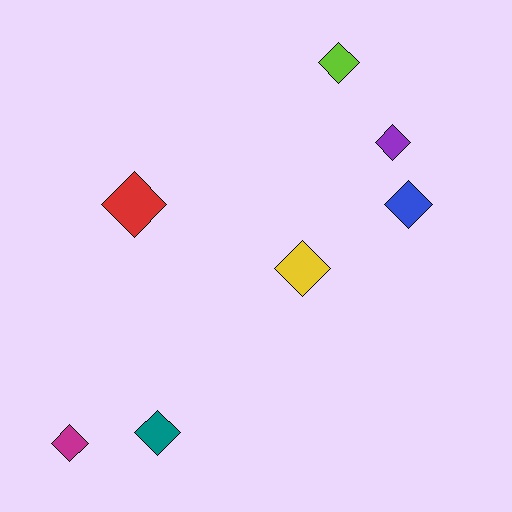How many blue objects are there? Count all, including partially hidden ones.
There is 1 blue object.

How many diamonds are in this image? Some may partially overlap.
There are 7 diamonds.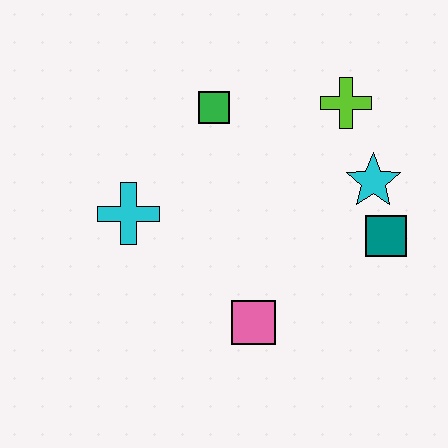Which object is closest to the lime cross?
The cyan star is closest to the lime cross.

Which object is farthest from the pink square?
The lime cross is farthest from the pink square.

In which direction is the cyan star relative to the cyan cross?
The cyan star is to the right of the cyan cross.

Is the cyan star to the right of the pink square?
Yes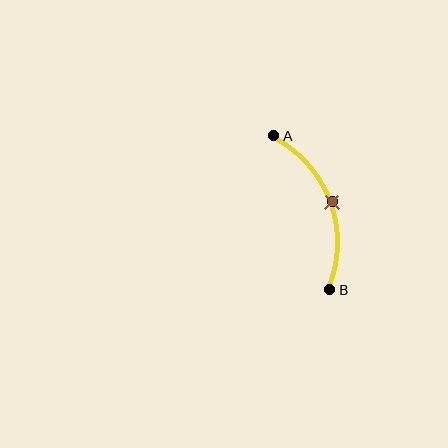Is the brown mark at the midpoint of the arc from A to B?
Yes. The brown mark lies on the arc at equal arc-length from both A and B — it is the arc midpoint.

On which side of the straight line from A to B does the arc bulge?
The arc bulges to the right of the straight line connecting A and B.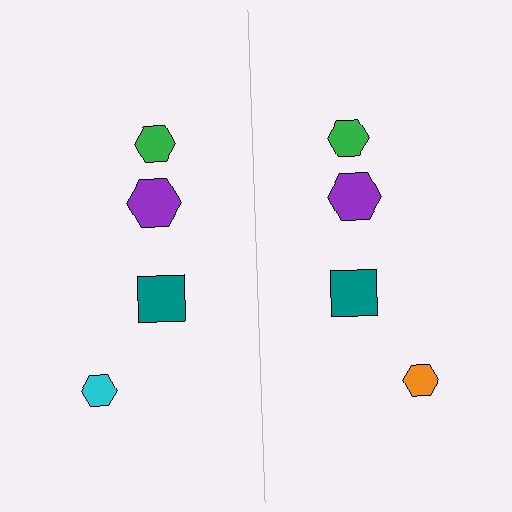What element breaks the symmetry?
The orange hexagon on the right side breaks the symmetry — its mirror counterpart is cyan.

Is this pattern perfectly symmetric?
No, the pattern is not perfectly symmetric. The orange hexagon on the right side breaks the symmetry — its mirror counterpart is cyan.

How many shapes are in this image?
There are 8 shapes in this image.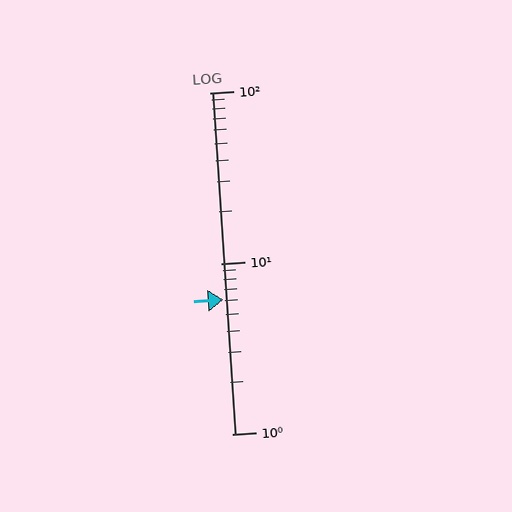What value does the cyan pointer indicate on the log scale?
The pointer indicates approximately 6.1.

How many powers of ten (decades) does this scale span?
The scale spans 2 decades, from 1 to 100.